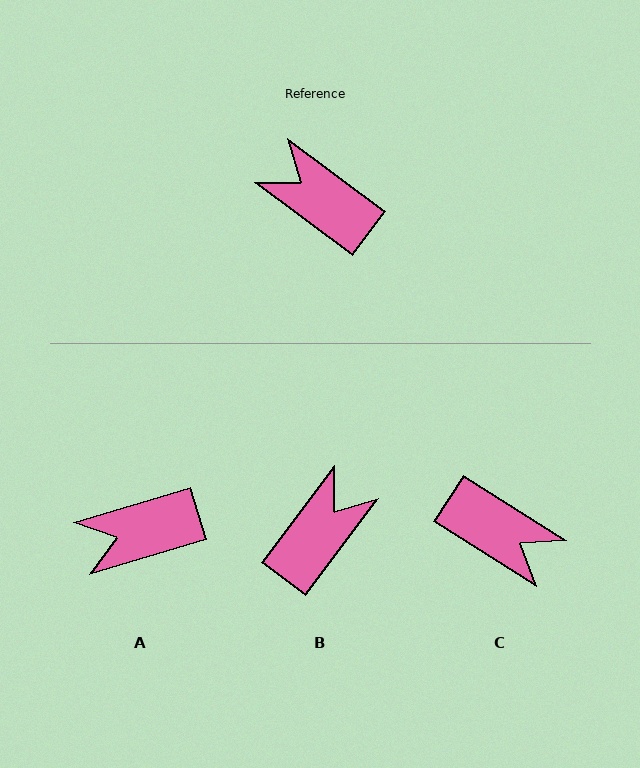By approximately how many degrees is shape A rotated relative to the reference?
Approximately 53 degrees counter-clockwise.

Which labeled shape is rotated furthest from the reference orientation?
C, about 175 degrees away.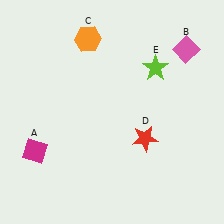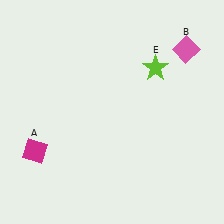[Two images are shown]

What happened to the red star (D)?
The red star (D) was removed in Image 2. It was in the bottom-right area of Image 1.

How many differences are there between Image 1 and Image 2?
There are 2 differences between the two images.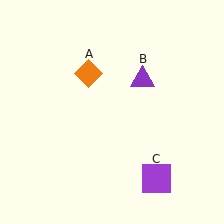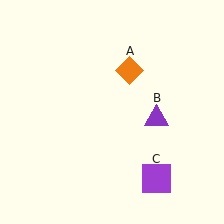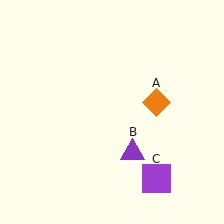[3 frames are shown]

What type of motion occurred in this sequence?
The orange diamond (object A), purple triangle (object B) rotated clockwise around the center of the scene.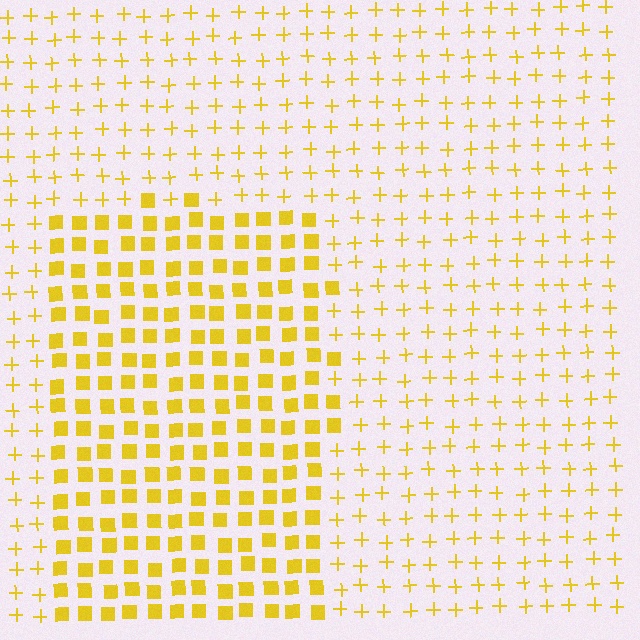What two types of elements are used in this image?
The image uses squares inside the rectangle region and plus signs outside it.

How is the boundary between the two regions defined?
The boundary is defined by a change in element shape: squares inside vs. plus signs outside. All elements share the same color and spacing.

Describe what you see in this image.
The image is filled with small yellow elements arranged in a uniform grid. A rectangle-shaped region contains squares, while the surrounding area contains plus signs. The boundary is defined purely by the change in element shape.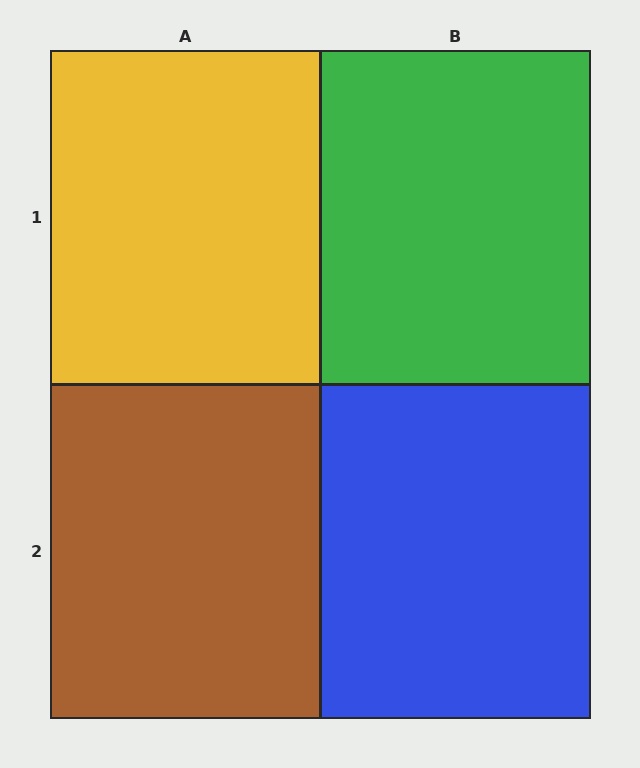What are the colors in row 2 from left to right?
Brown, blue.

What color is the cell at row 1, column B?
Green.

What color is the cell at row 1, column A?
Yellow.